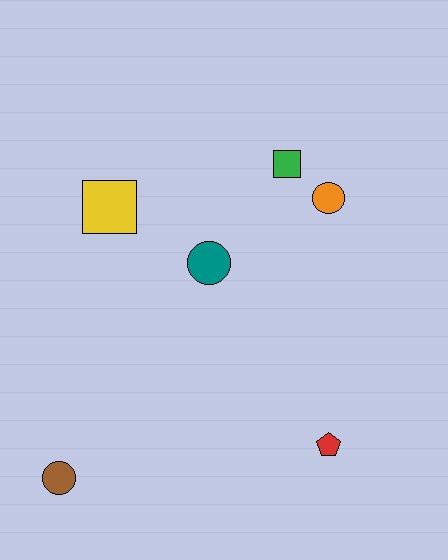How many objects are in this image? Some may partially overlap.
There are 6 objects.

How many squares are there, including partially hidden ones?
There are 2 squares.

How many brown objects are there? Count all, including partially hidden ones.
There is 1 brown object.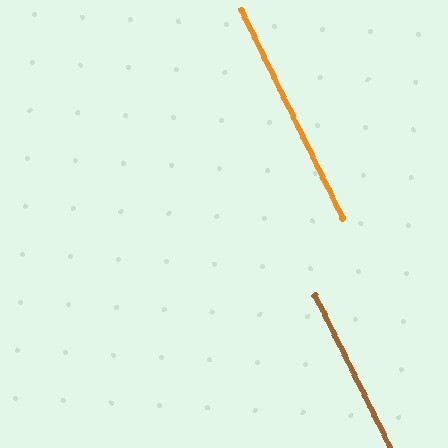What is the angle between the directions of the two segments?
Approximately 0 degrees.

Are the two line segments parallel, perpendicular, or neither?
Parallel — their directions differ by only 0.5°.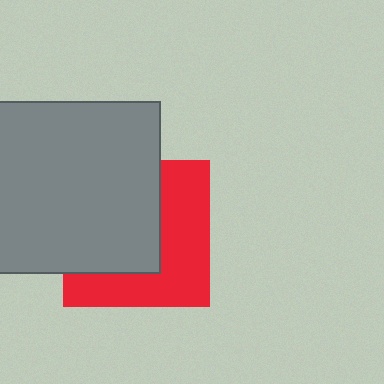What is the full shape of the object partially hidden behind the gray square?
The partially hidden object is a red square.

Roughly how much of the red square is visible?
About half of it is visible (roughly 48%).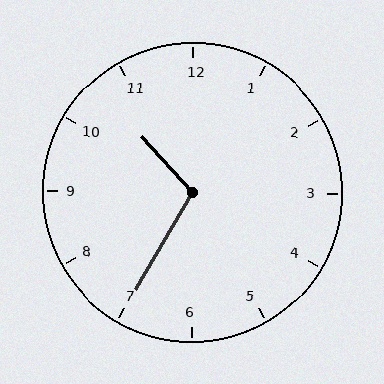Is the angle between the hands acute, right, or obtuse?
It is obtuse.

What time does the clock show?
10:35.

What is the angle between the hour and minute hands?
Approximately 108 degrees.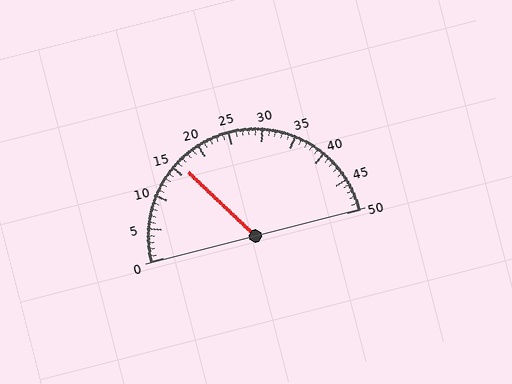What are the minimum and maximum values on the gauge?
The gauge ranges from 0 to 50.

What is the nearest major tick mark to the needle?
The nearest major tick mark is 15.